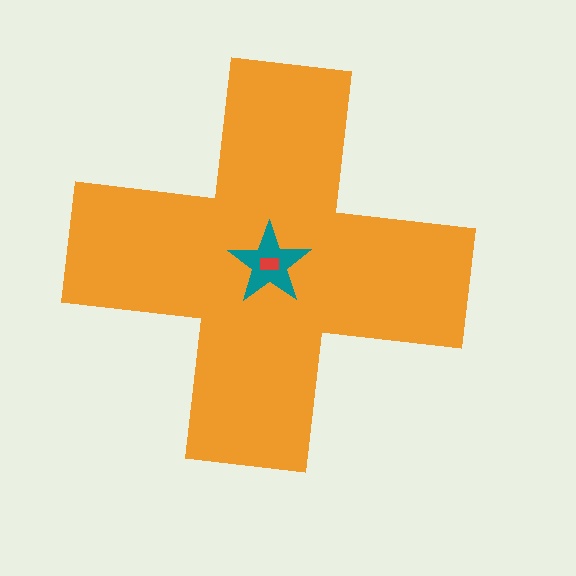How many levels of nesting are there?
3.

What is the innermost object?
The red rectangle.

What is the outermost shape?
The orange cross.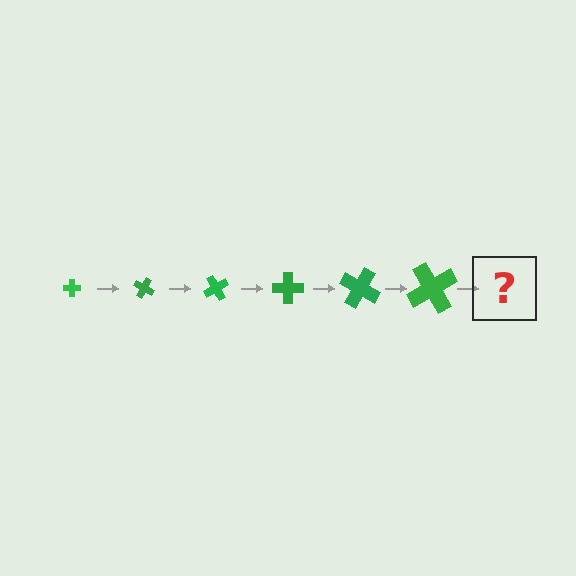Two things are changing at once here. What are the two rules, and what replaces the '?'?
The two rules are that the cross grows larger each step and it rotates 30 degrees each step. The '?' should be a cross, larger than the previous one and rotated 180 degrees from the start.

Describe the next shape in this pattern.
It should be a cross, larger than the previous one and rotated 180 degrees from the start.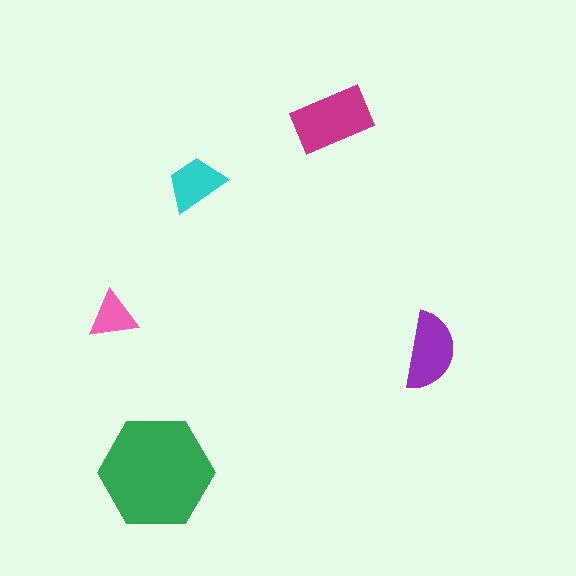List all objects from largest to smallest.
The green hexagon, the magenta rectangle, the purple semicircle, the cyan trapezoid, the pink triangle.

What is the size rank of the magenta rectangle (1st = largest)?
2nd.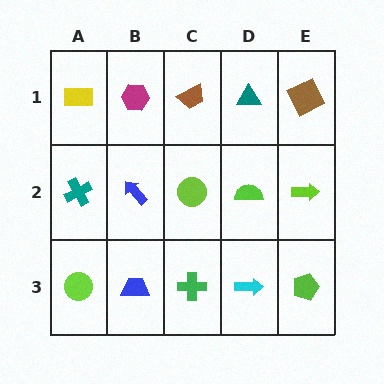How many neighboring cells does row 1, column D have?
3.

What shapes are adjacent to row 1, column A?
A teal cross (row 2, column A), a magenta hexagon (row 1, column B).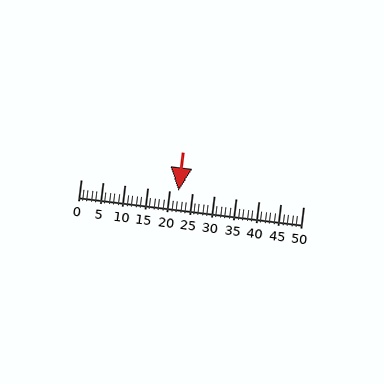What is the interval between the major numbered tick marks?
The major tick marks are spaced 5 units apart.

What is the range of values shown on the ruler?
The ruler shows values from 0 to 50.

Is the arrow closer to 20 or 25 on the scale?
The arrow is closer to 20.